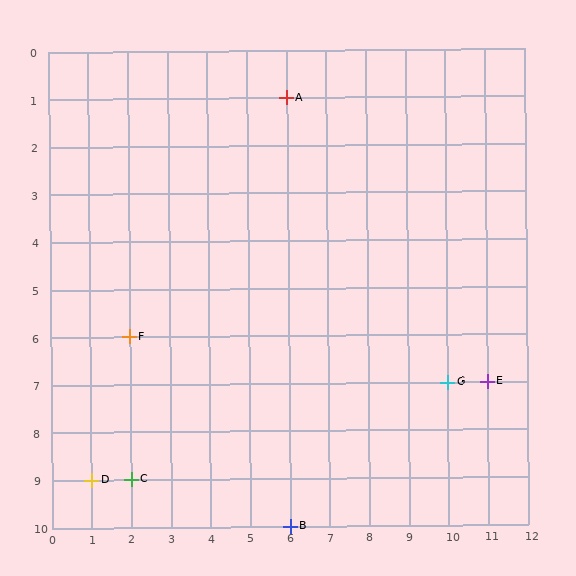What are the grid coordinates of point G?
Point G is at grid coordinates (10, 7).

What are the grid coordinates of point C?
Point C is at grid coordinates (2, 9).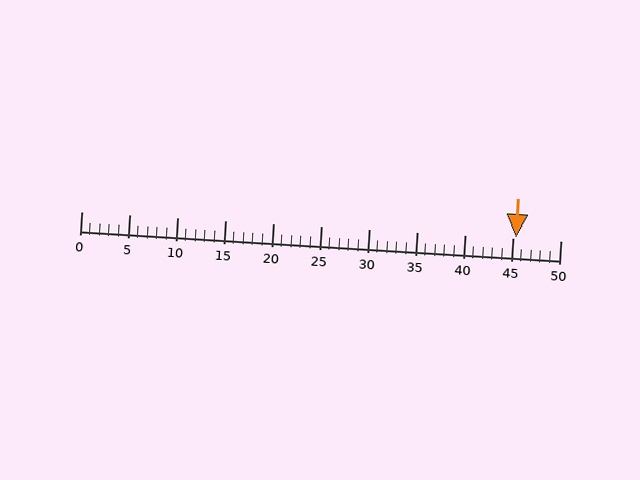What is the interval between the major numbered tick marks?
The major tick marks are spaced 5 units apart.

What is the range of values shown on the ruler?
The ruler shows values from 0 to 50.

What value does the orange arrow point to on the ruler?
The orange arrow points to approximately 45.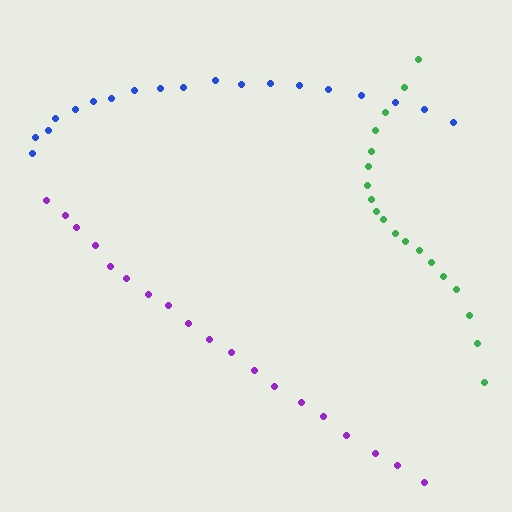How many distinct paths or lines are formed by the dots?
There are 3 distinct paths.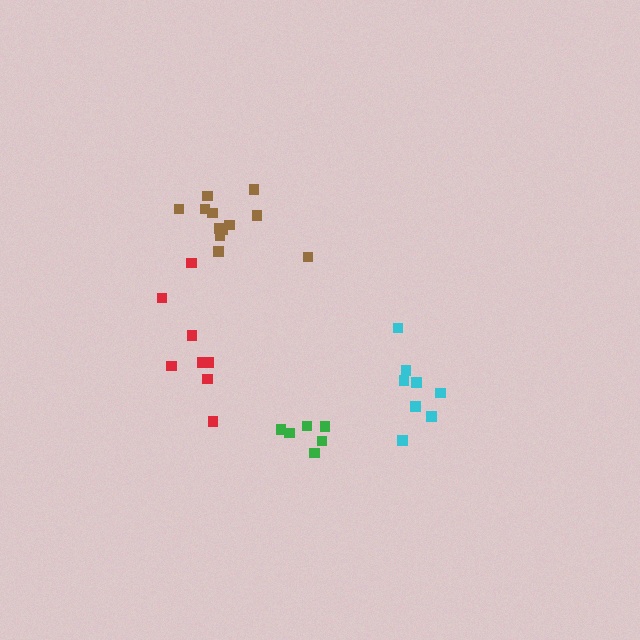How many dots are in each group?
Group 1: 6 dots, Group 2: 8 dots, Group 3: 12 dots, Group 4: 8 dots (34 total).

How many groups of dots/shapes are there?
There are 4 groups.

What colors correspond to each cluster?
The clusters are colored: green, cyan, brown, red.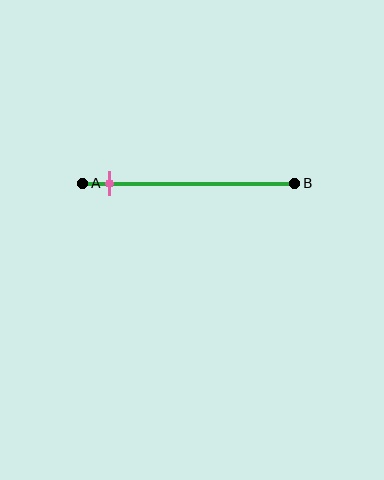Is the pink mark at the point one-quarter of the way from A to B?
No, the mark is at about 15% from A, not at the 25% one-quarter point.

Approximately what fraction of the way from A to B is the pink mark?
The pink mark is approximately 15% of the way from A to B.